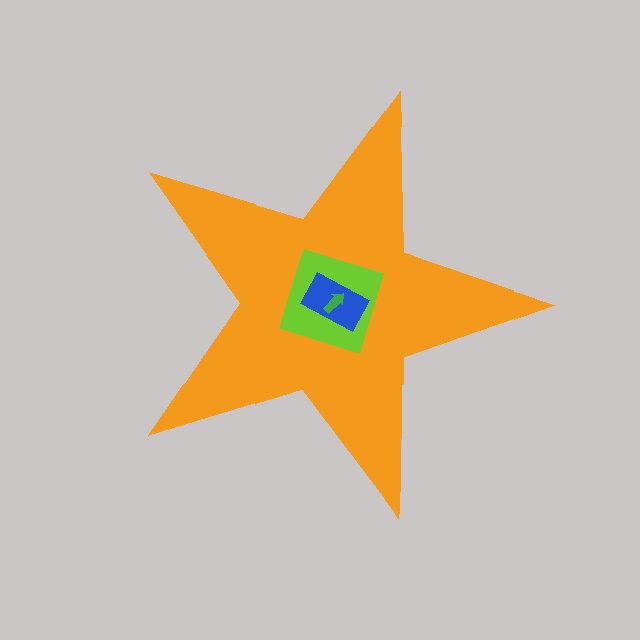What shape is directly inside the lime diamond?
The blue rectangle.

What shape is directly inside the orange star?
The lime diamond.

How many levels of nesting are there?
4.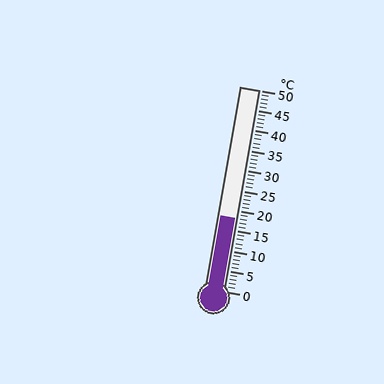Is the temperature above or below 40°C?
The temperature is below 40°C.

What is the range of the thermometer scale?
The thermometer scale ranges from 0°C to 50°C.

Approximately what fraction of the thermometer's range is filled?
The thermometer is filled to approximately 35% of its range.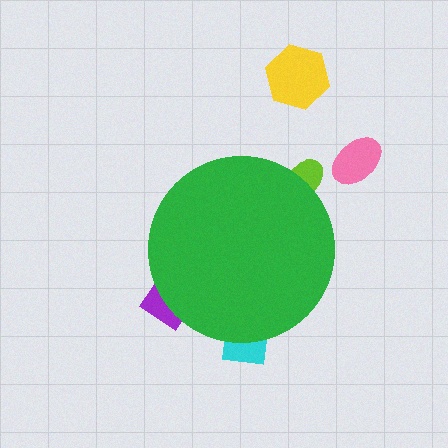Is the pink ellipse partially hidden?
No, the pink ellipse is fully visible.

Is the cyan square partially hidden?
Yes, the cyan square is partially hidden behind the green circle.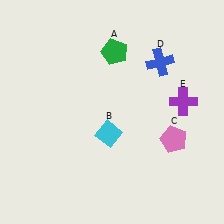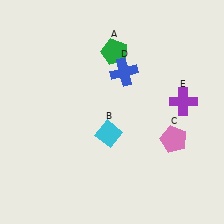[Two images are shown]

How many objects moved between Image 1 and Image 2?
1 object moved between the two images.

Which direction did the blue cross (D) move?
The blue cross (D) moved left.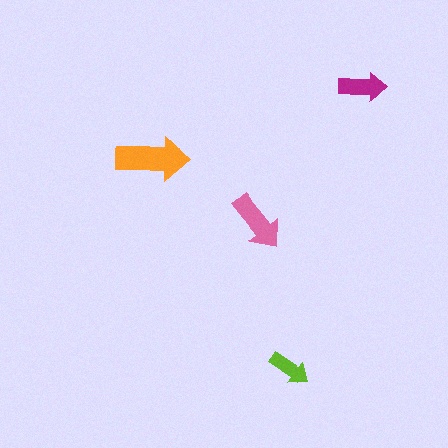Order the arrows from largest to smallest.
the orange one, the pink one, the magenta one, the lime one.